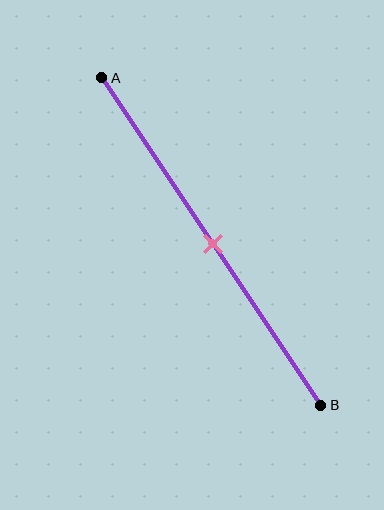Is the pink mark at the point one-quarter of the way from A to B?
No, the mark is at about 50% from A, not at the 25% one-quarter point.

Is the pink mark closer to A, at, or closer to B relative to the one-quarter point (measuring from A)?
The pink mark is closer to point B than the one-quarter point of segment AB.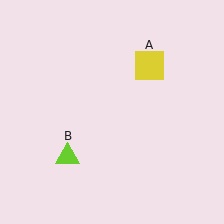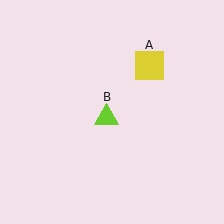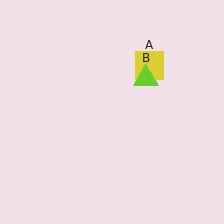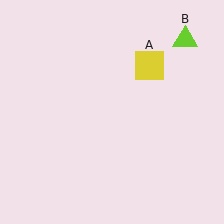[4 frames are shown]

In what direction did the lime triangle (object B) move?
The lime triangle (object B) moved up and to the right.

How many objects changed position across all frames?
1 object changed position: lime triangle (object B).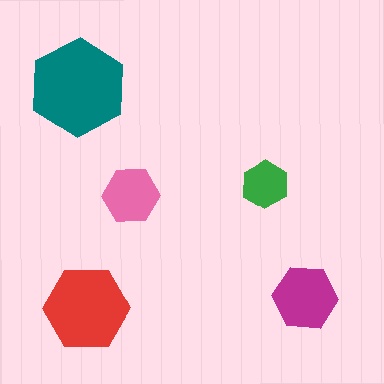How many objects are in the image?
There are 5 objects in the image.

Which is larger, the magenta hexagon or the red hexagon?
The red one.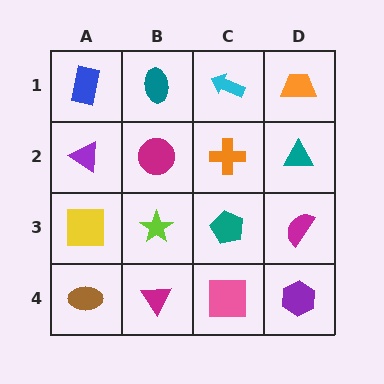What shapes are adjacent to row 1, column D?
A teal triangle (row 2, column D), a cyan arrow (row 1, column C).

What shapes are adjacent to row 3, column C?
An orange cross (row 2, column C), a pink square (row 4, column C), a lime star (row 3, column B), a magenta semicircle (row 3, column D).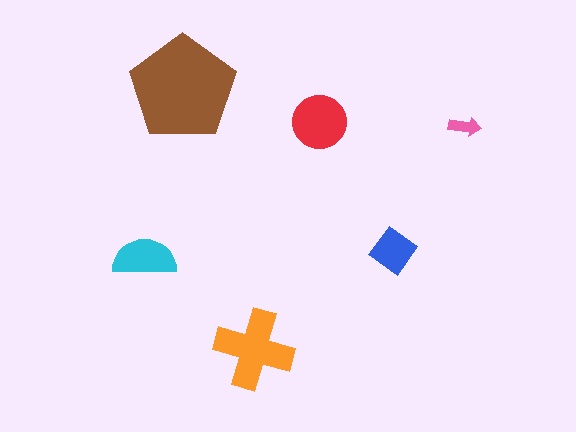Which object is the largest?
The brown pentagon.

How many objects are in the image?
There are 6 objects in the image.